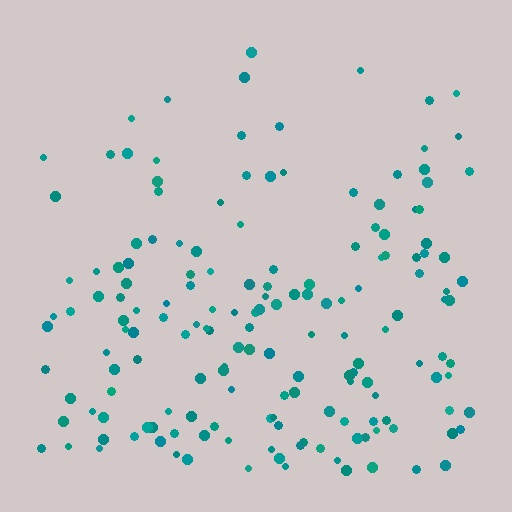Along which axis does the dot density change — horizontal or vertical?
Vertical.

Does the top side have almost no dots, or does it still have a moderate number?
Still a moderate number, just noticeably fewer than the bottom.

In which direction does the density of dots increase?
From top to bottom, with the bottom side densest.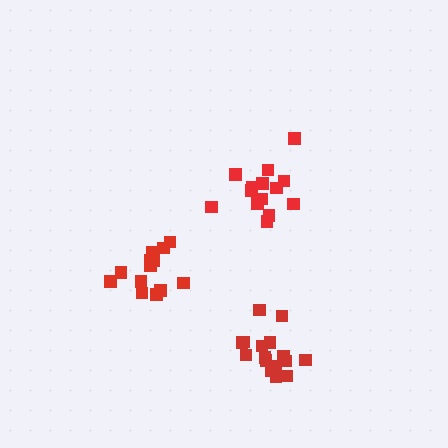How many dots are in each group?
Group 1: 14 dots, Group 2: 13 dots, Group 3: 16 dots (43 total).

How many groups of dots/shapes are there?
There are 3 groups.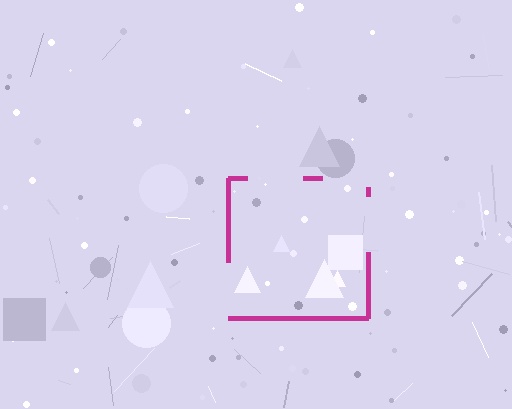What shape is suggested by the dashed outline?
The dashed outline suggests a square.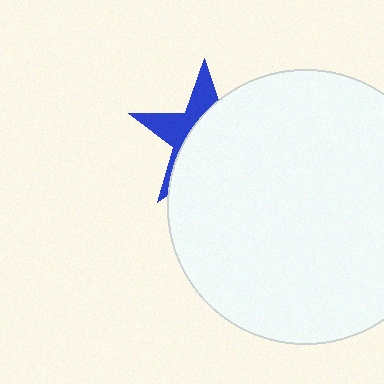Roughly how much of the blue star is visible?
A small part of it is visible (roughly 36%).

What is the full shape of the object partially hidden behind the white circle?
The partially hidden object is a blue star.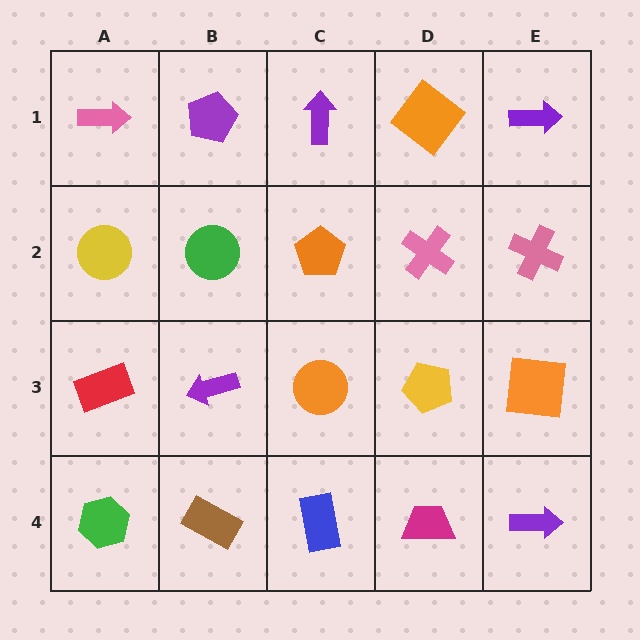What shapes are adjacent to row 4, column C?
An orange circle (row 3, column C), a brown rectangle (row 4, column B), a magenta trapezoid (row 4, column D).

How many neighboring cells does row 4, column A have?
2.